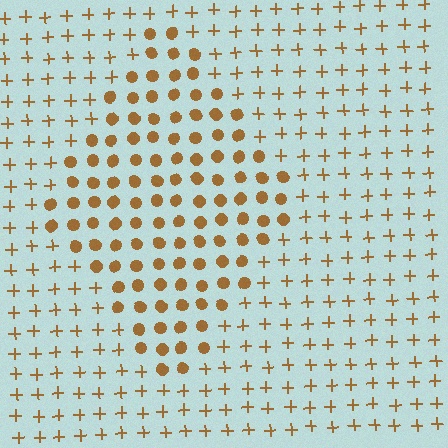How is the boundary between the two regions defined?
The boundary is defined by a change in element shape: circles inside vs. plus signs outside. All elements share the same color and spacing.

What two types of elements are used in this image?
The image uses circles inside the diamond region and plus signs outside it.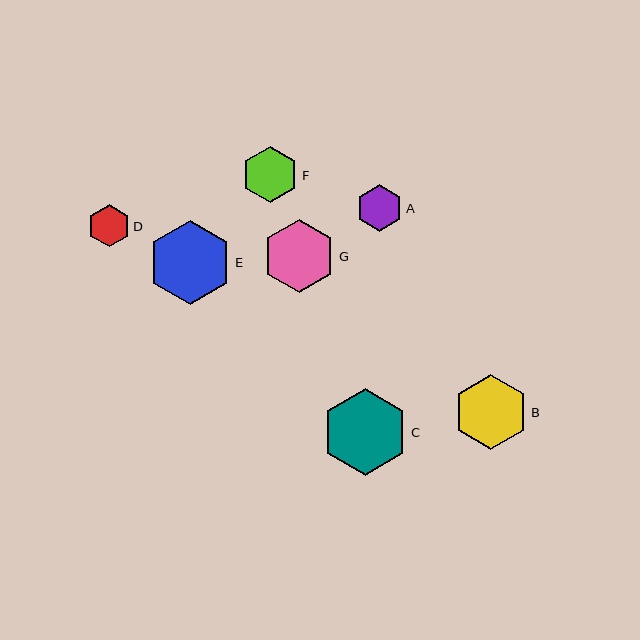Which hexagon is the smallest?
Hexagon D is the smallest with a size of approximately 42 pixels.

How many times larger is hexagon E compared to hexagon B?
Hexagon E is approximately 1.1 times the size of hexagon B.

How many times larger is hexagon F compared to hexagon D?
Hexagon F is approximately 1.3 times the size of hexagon D.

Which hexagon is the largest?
Hexagon C is the largest with a size of approximately 87 pixels.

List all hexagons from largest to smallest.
From largest to smallest: C, E, B, G, F, A, D.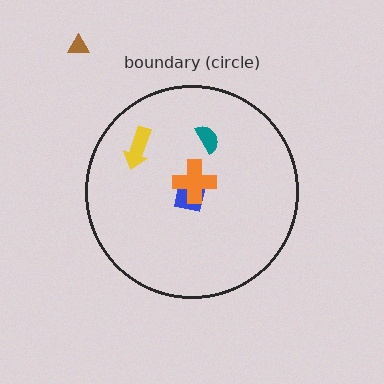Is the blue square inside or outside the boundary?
Inside.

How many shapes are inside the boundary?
4 inside, 1 outside.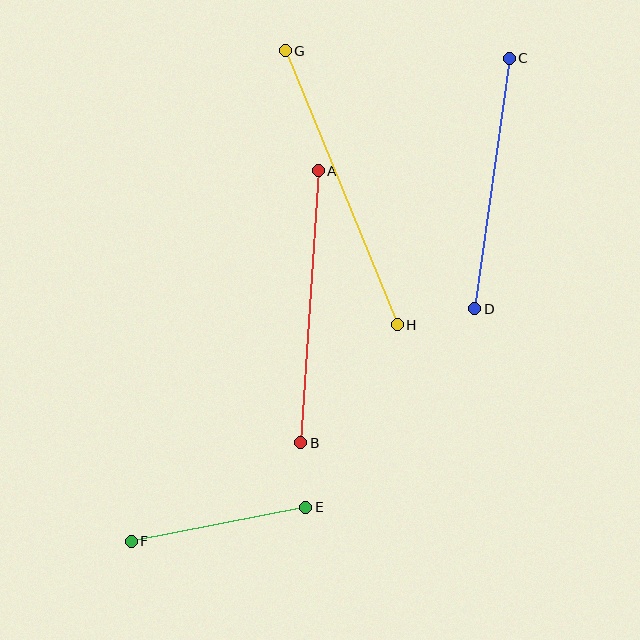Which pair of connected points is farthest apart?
Points G and H are farthest apart.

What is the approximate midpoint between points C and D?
The midpoint is at approximately (492, 183) pixels.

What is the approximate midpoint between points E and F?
The midpoint is at approximately (219, 524) pixels.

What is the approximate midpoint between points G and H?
The midpoint is at approximately (341, 188) pixels.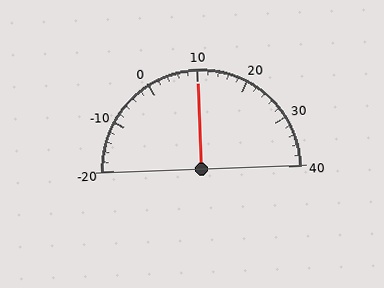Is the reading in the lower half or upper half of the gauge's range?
The reading is in the upper half of the range (-20 to 40).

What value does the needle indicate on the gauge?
The needle indicates approximately 10.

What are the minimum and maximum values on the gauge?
The gauge ranges from -20 to 40.